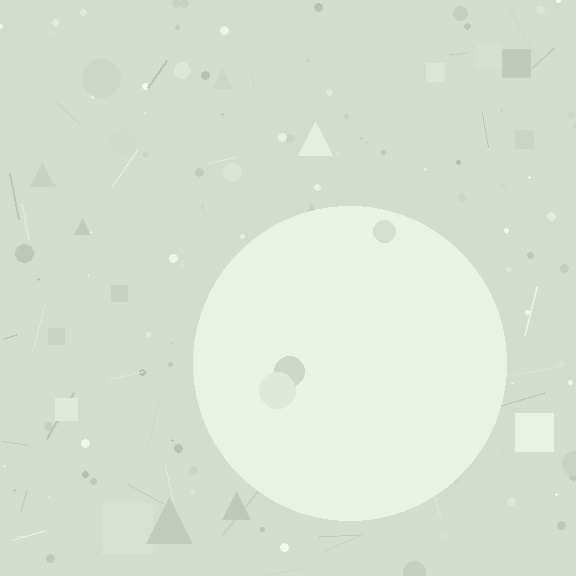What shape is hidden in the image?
A circle is hidden in the image.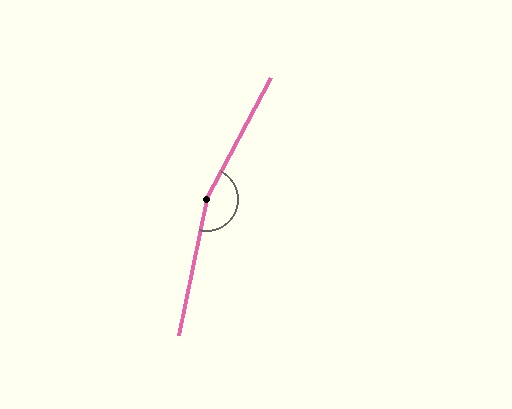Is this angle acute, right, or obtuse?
It is obtuse.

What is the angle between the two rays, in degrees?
Approximately 164 degrees.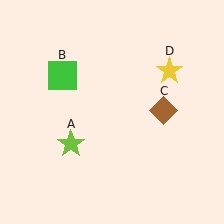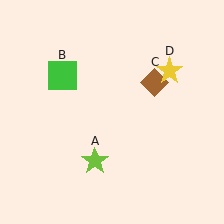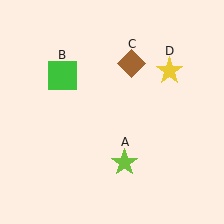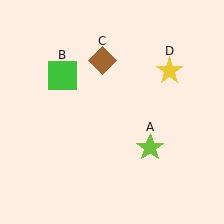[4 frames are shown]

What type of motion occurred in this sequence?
The lime star (object A), brown diamond (object C) rotated counterclockwise around the center of the scene.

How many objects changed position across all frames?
2 objects changed position: lime star (object A), brown diamond (object C).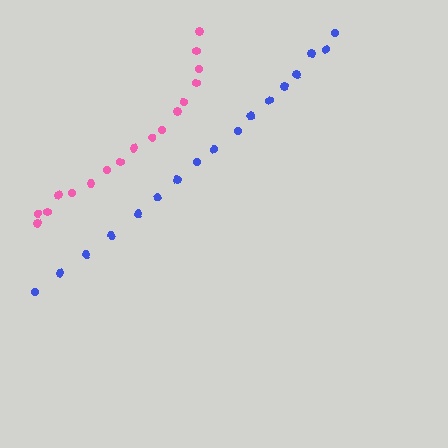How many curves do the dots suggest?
There are 2 distinct paths.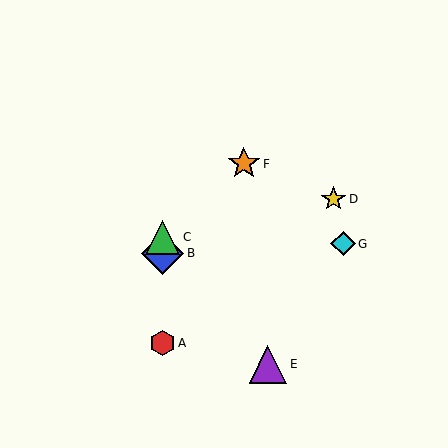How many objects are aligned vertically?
3 objects (A, B, C) are aligned vertically.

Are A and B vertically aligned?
Yes, both are at x≈162.